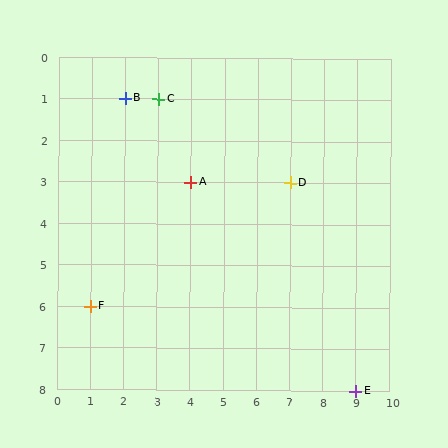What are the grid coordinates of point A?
Point A is at grid coordinates (4, 3).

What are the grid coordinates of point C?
Point C is at grid coordinates (3, 1).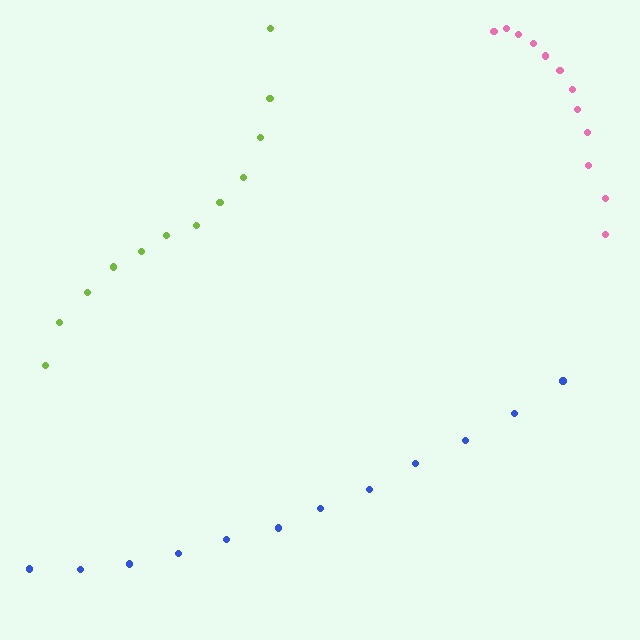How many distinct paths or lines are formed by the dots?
There are 3 distinct paths.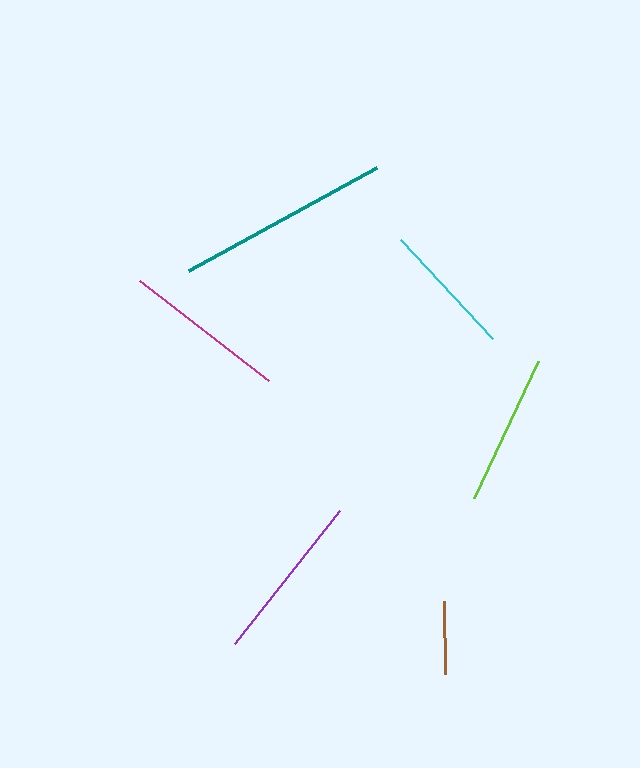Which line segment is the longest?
The teal line is the longest at approximately 214 pixels.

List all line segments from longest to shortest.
From longest to shortest: teal, purple, magenta, lime, cyan, brown.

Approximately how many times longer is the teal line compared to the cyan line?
The teal line is approximately 1.6 times the length of the cyan line.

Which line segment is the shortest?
The brown line is the shortest at approximately 73 pixels.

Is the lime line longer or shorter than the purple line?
The purple line is longer than the lime line.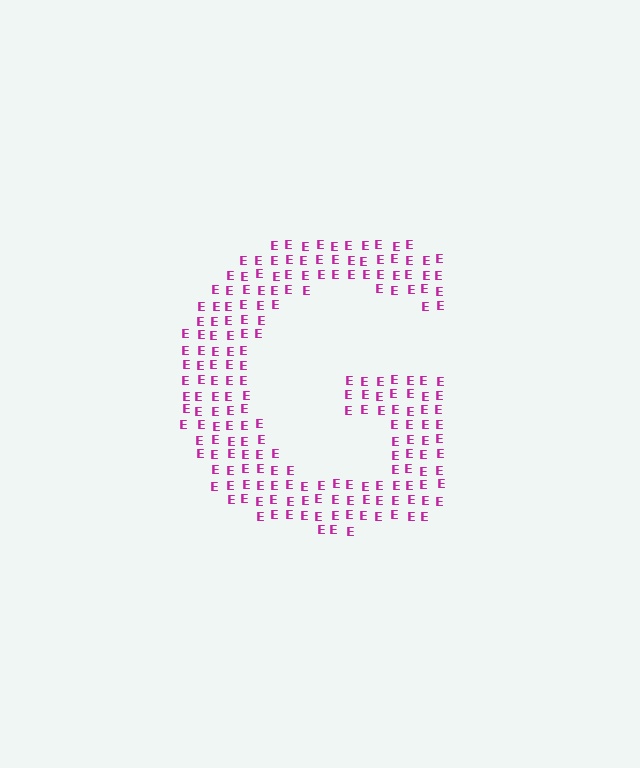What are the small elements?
The small elements are letter E's.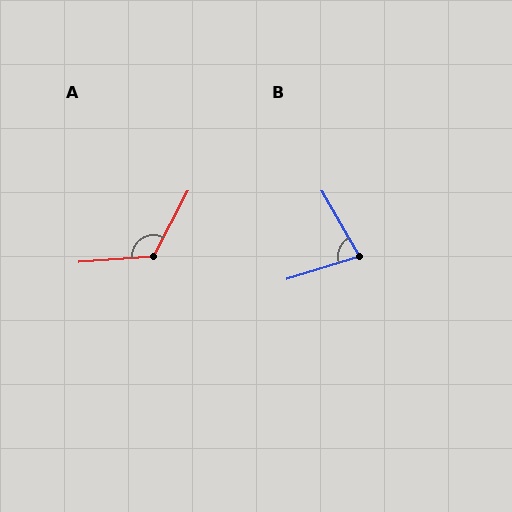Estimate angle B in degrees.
Approximately 77 degrees.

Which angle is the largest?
A, at approximately 121 degrees.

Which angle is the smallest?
B, at approximately 77 degrees.